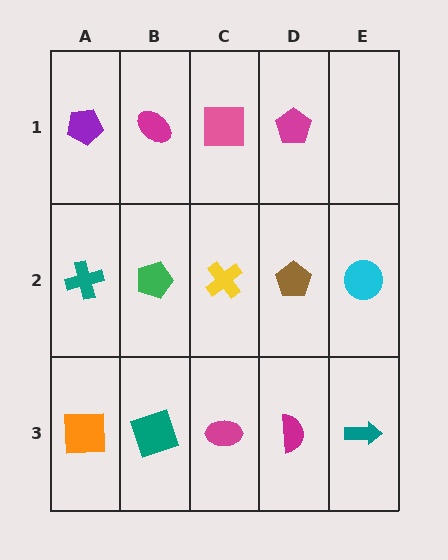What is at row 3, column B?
A teal square.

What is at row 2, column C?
A yellow cross.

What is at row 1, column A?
A purple pentagon.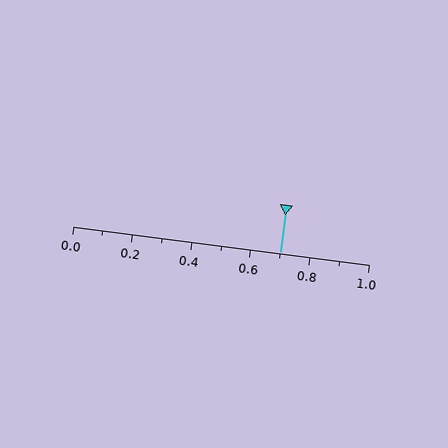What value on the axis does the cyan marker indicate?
The marker indicates approximately 0.7.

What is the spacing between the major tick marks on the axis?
The major ticks are spaced 0.2 apart.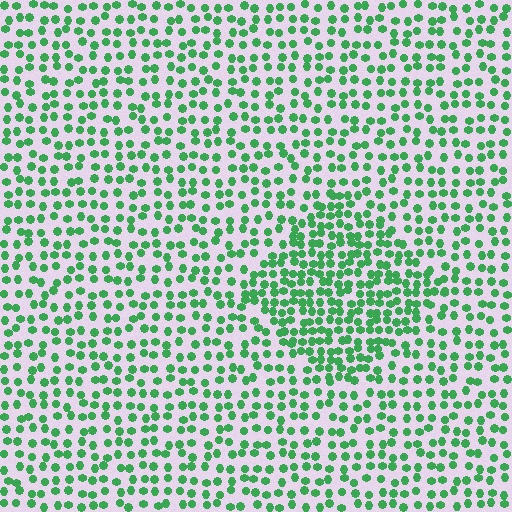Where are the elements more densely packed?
The elements are more densely packed inside the diamond boundary.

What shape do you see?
I see a diamond.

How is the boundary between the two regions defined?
The boundary is defined by a change in element density (approximately 1.7x ratio). All elements are the same color, size, and shape.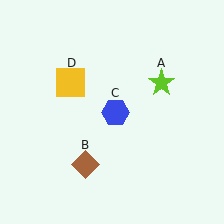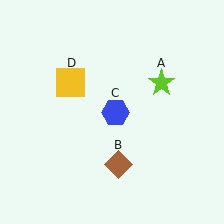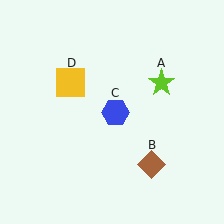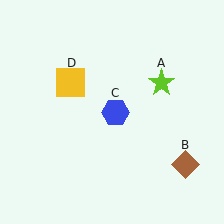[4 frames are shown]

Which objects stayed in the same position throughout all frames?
Lime star (object A) and blue hexagon (object C) and yellow square (object D) remained stationary.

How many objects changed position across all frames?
1 object changed position: brown diamond (object B).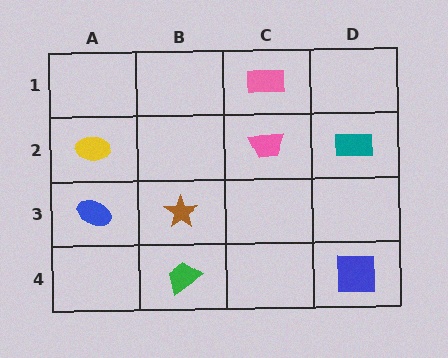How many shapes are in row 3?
2 shapes.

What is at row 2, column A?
A yellow ellipse.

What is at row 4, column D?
A blue square.